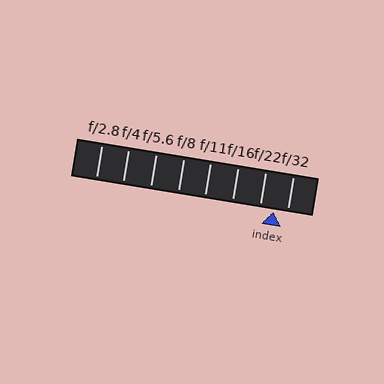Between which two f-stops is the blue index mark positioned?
The index mark is between f/22 and f/32.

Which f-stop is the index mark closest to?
The index mark is closest to f/32.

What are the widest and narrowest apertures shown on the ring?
The widest aperture shown is f/2.8 and the narrowest is f/32.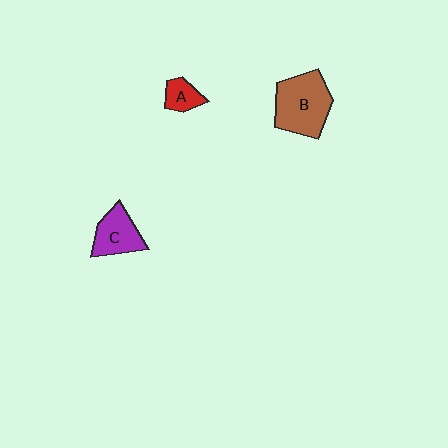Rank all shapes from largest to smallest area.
From largest to smallest: B (brown), C (purple), A (red).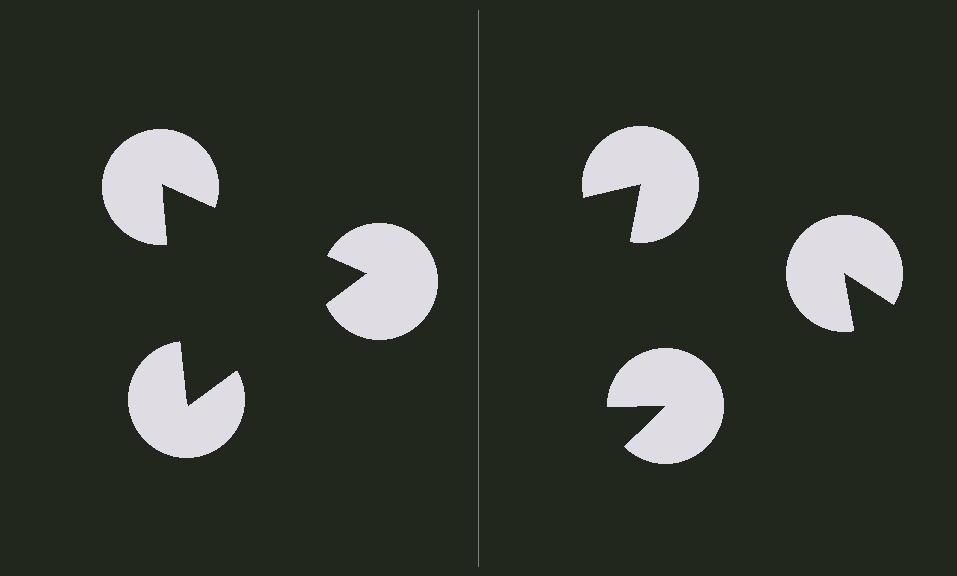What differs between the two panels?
The pac-man discs are positioned identically on both sides; only the wedge orientations differ. On the left they align to a triangle; on the right they are misaligned.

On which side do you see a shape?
An illusory triangle appears on the left side. On the right side the wedge cuts are rotated, so no coherent shape forms.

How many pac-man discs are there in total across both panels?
6 — 3 on each side.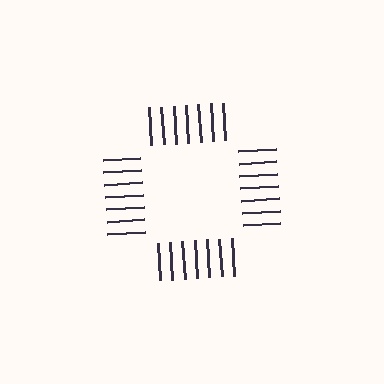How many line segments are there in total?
28 — 7 along each of the 4 edges.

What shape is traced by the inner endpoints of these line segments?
An illusory square — the line segments terminate on its edges but no continuous stroke is drawn.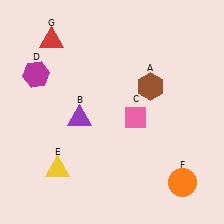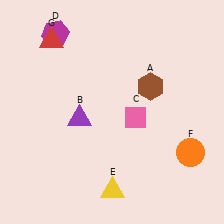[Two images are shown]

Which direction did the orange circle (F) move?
The orange circle (F) moved up.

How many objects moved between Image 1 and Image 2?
3 objects moved between the two images.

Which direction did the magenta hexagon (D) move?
The magenta hexagon (D) moved up.